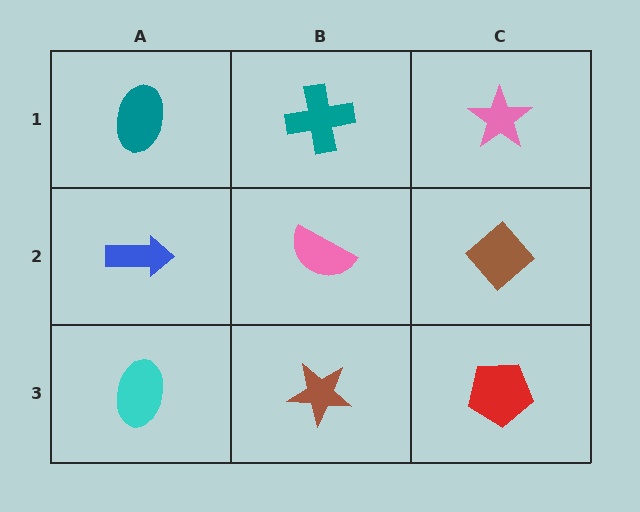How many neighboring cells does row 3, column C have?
2.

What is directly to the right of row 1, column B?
A pink star.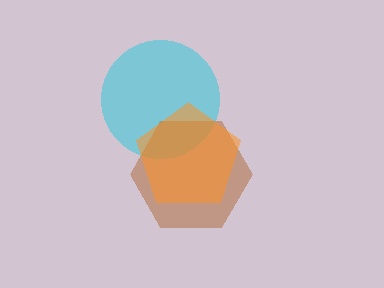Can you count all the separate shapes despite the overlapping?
Yes, there are 3 separate shapes.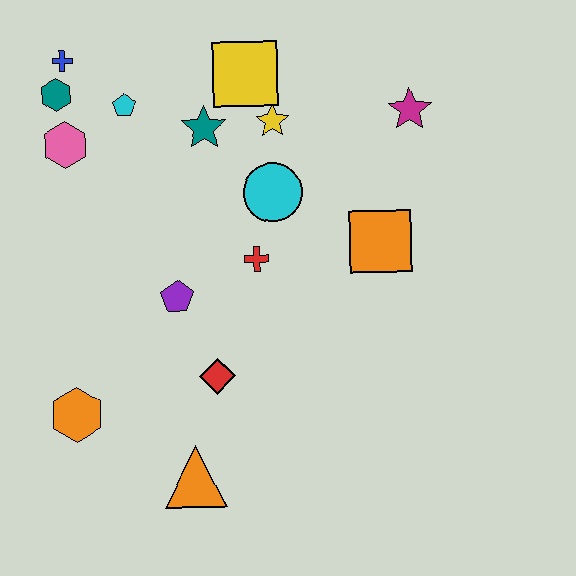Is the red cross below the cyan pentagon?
Yes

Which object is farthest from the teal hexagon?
The orange triangle is farthest from the teal hexagon.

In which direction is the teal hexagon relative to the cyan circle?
The teal hexagon is to the left of the cyan circle.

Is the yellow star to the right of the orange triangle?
Yes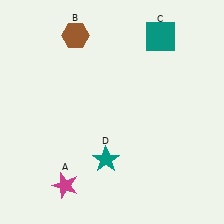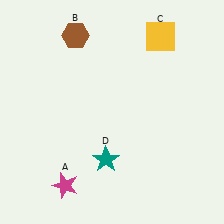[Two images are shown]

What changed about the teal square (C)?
In Image 1, C is teal. In Image 2, it changed to yellow.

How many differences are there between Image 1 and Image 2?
There is 1 difference between the two images.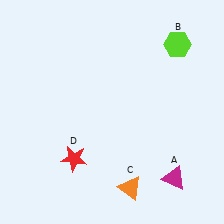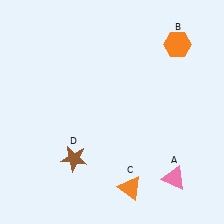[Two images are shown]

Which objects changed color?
A changed from magenta to pink. B changed from lime to orange. D changed from red to brown.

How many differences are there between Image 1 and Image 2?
There are 3 differences between the two images.